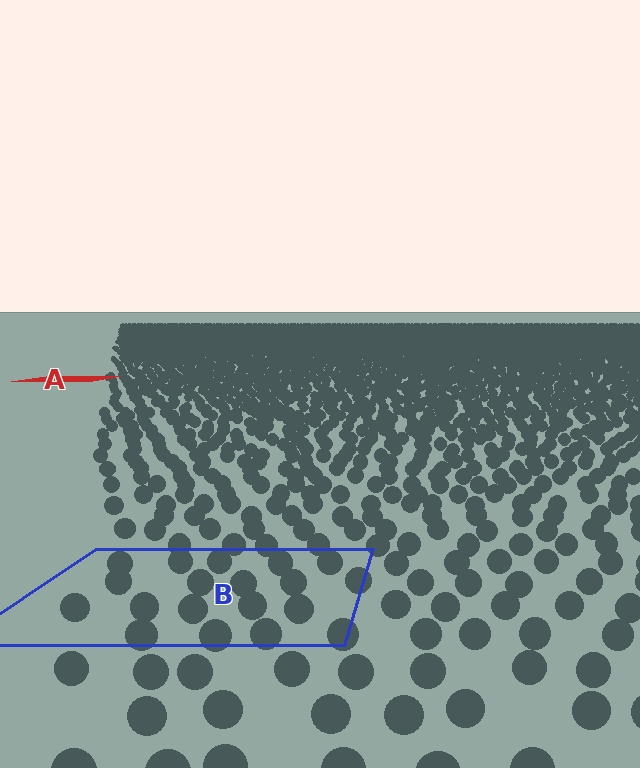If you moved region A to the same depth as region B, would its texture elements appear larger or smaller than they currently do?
They would appear larger. At a closer depth, the same texture elements are projected at a bigger on-screen size.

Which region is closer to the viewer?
Region B is closer. The texture elements there are larger and more spread out.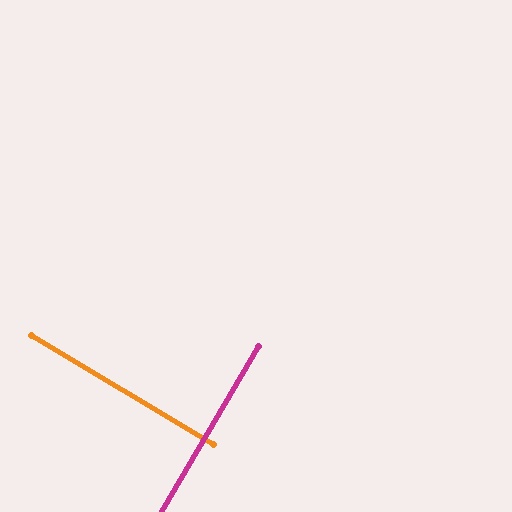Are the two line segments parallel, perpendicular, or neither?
Perpendicular — they meet at approximately 89°.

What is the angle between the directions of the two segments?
Approximately 89 degrees.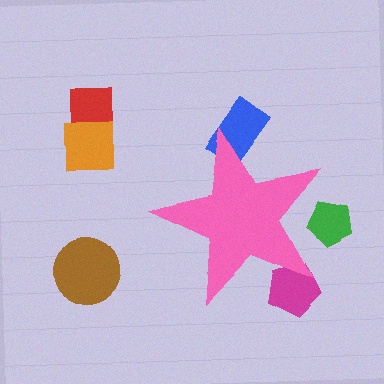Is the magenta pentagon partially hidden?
Yes, the magenta pentagon is partially hidden behind the pink star.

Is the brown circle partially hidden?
No, the brown circle is fully visible.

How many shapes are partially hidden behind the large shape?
3 shapes are partially hidden.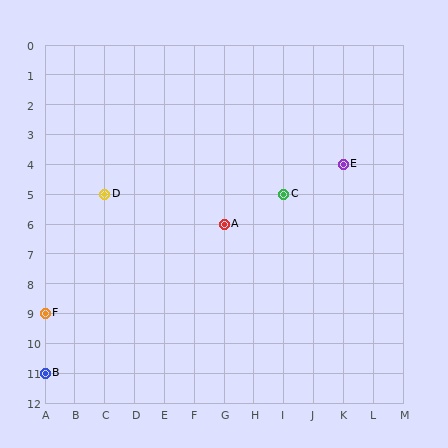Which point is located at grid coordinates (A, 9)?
Point F is at (A, 9).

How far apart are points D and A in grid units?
Points D and A are 4 columns and 1 row apart (about 4.1 grid units diagonally).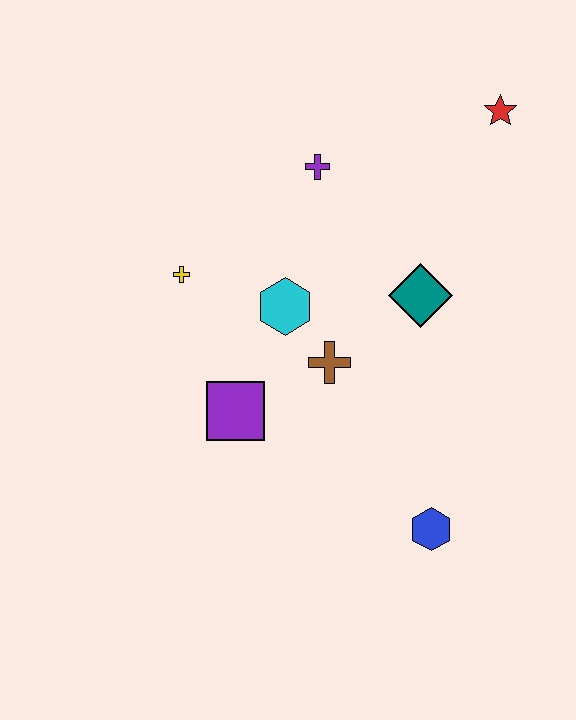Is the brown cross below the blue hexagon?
No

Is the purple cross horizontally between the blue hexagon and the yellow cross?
Yes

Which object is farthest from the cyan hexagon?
The red star is farthest from the cyan hexagon.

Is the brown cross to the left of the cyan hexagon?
No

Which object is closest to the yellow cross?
The cyan hexagon is closest to the yellow cross.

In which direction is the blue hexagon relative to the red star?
The blue hexagon is below the red star.